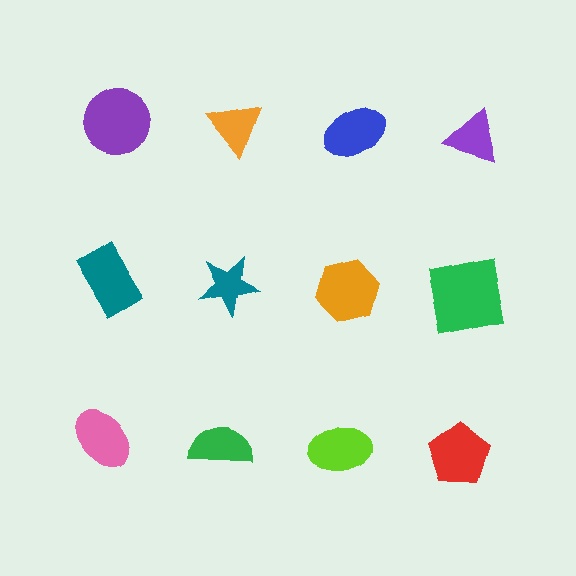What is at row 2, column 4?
A green square.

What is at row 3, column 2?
A green semicircle.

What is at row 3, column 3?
A lime ellipse.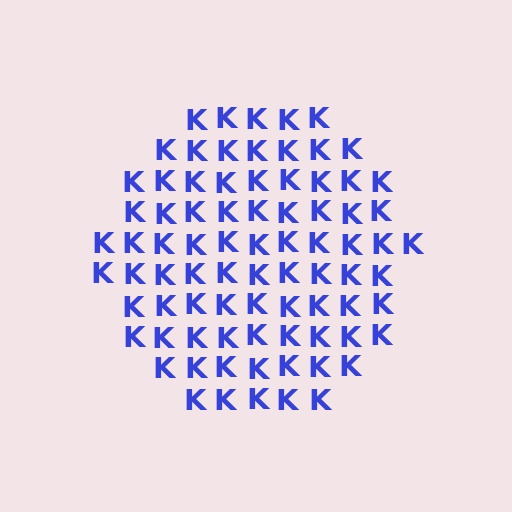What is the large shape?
The large shape is a circle.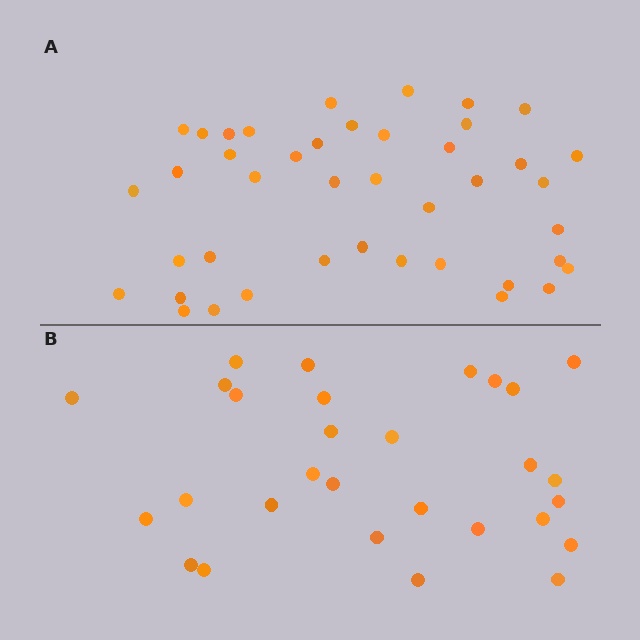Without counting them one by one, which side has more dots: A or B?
Region A (the top region) has more dots.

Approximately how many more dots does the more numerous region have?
Region A has approximately 15 more dots than region B.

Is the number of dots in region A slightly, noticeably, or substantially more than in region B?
Region A has noticeably more, but not dramatically so. The ratio is roughly 1.4 to 1.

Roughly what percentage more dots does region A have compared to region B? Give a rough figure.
About 45% more.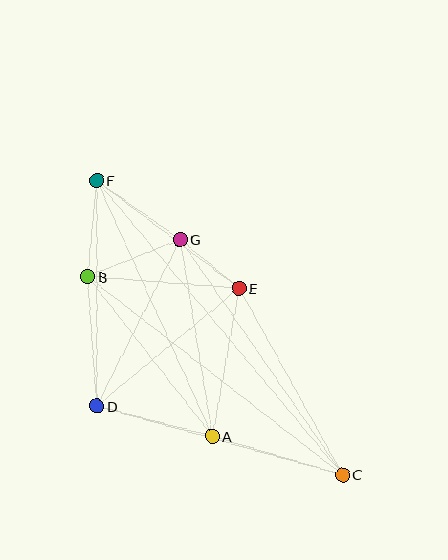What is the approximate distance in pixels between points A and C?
The distance between A and C is approximately 136 pixels.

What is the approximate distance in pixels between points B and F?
The distance between B and F is approximately 97 pixels.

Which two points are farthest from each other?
Points C and F are farthest from each other.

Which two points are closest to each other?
Points E and G are closest to each other.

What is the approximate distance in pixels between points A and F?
The distance between A and F is approximately 281 pixels.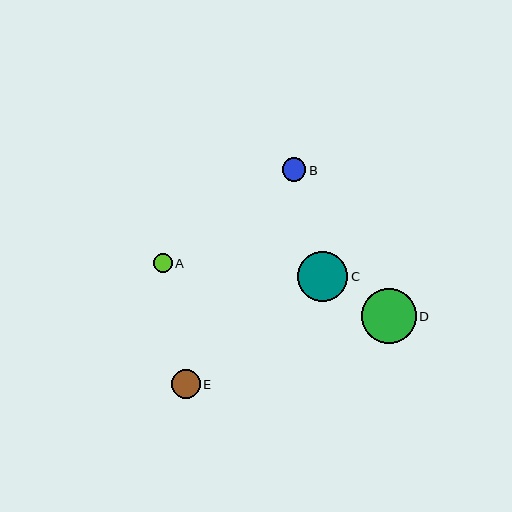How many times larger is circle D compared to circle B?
Circle D is approximately 2.3 times the size of circle B.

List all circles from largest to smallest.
From largest to smallest: D, C, E, B, A.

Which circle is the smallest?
Circle A is the smallest with a size of approximately 19 pixels.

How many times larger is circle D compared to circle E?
Circle D is approximately 1.9 times the size of circle E.